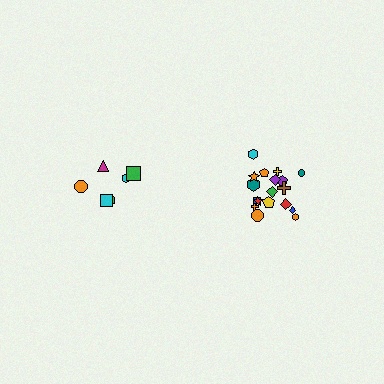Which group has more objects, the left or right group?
The right group.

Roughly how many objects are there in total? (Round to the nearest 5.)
Roughly 25 objects in total.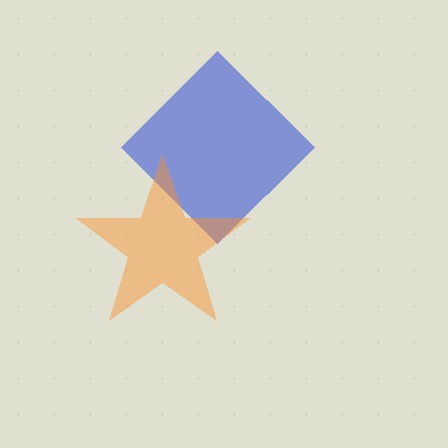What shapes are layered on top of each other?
The layered shapes are: a blue diamond, an orange star.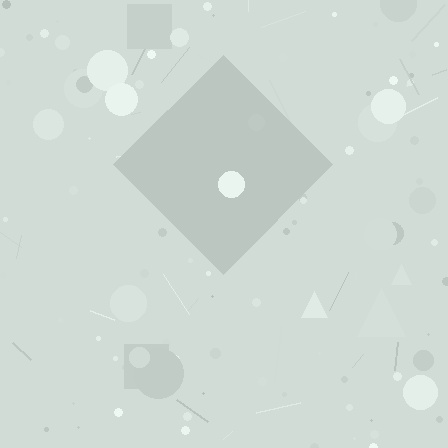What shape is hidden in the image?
A diamond is hidden in the image.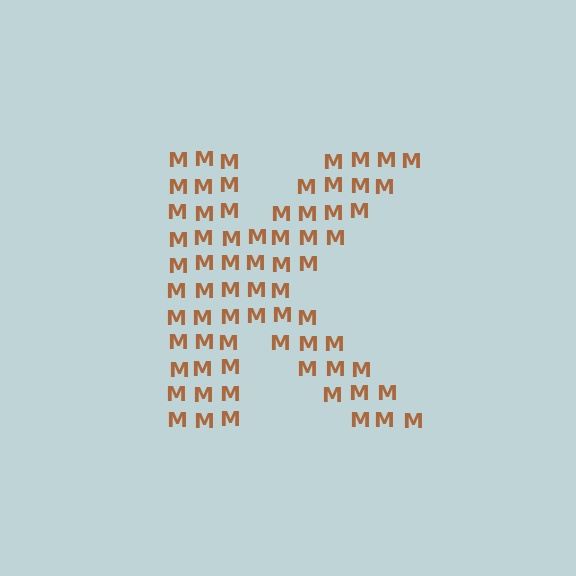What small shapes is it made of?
It is made of small letter M's.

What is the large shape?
The large shape is the letter K.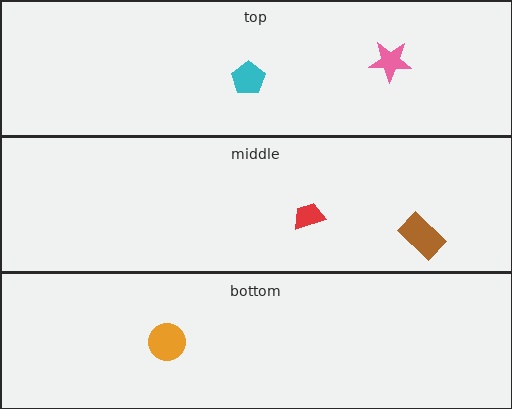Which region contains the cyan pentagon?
The top region.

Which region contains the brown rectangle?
The middle region.